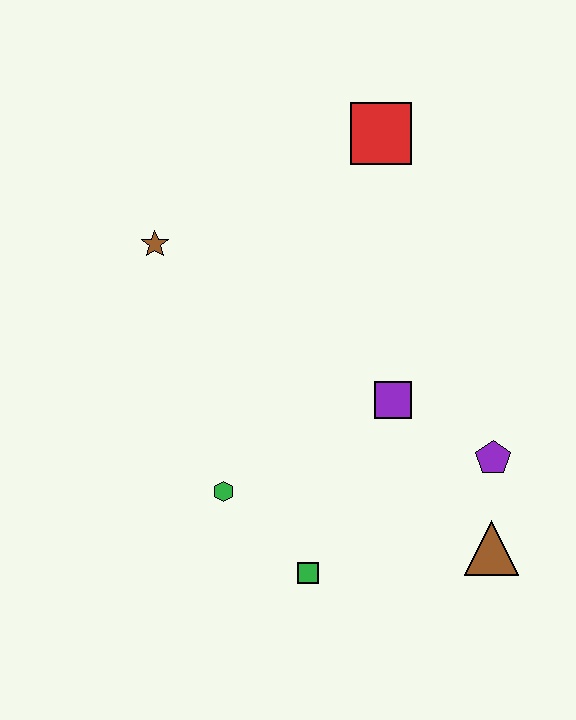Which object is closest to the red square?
The brown star is closest to the red square.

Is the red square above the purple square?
Yes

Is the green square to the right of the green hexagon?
Yes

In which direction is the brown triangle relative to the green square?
The brown triangle is to the right of the green square.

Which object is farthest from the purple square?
The brown star is farthest from the purple square.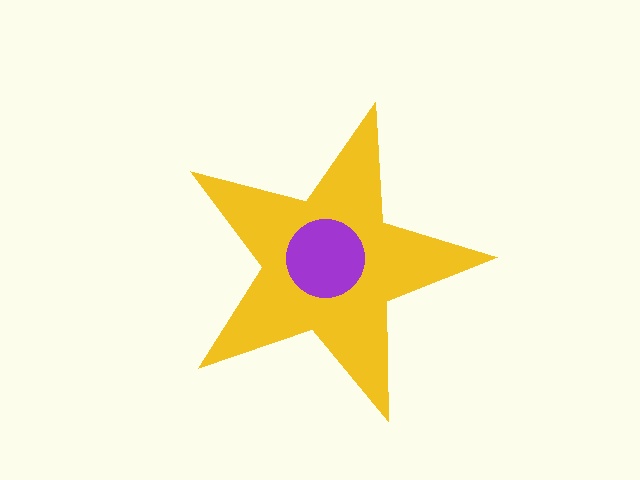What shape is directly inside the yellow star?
The purple circle.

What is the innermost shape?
The purple circle.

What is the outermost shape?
The yellow star.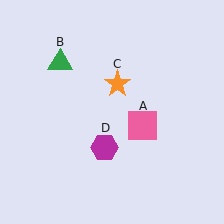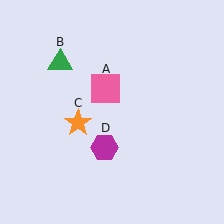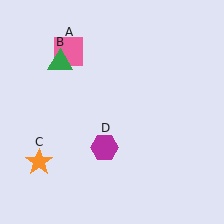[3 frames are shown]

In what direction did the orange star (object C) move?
The orange star (object C) moved down and to the left.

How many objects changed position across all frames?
2 objects changed position: pink square (object A), orange star (object C).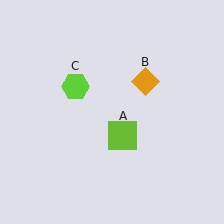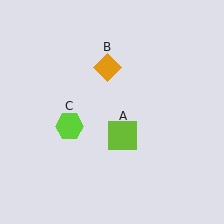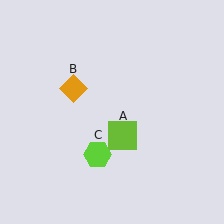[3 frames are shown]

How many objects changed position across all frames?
2 objects changed position: orange diamond (object B), lime hexagon (object C).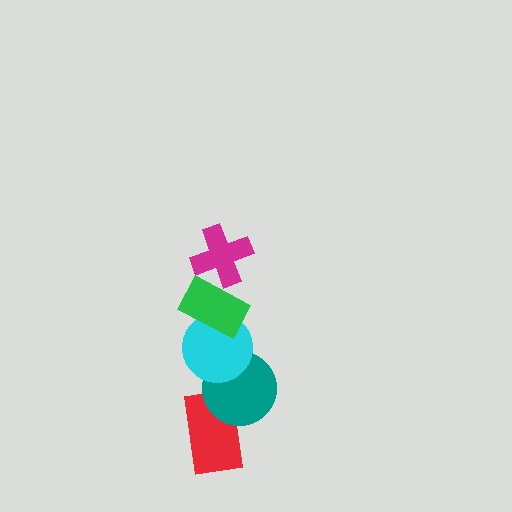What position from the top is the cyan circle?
The cyan circle is 3rd from the top.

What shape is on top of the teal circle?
The cyan circle is on top of the teal circle.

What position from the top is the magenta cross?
The magenta cross is 1st from the top.